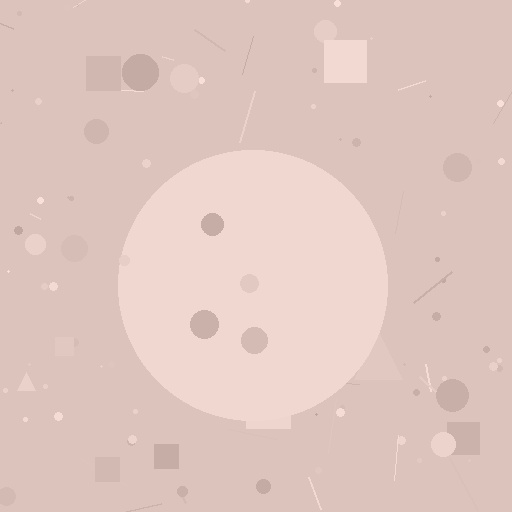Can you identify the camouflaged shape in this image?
The camouflaged shape is a circle.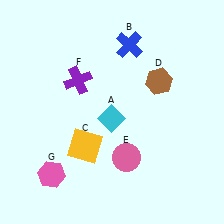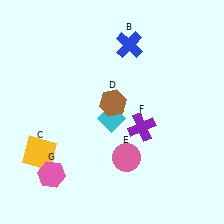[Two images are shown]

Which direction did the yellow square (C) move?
The yellow square (C) moved left.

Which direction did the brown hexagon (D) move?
The brown hexagon (D) moved left.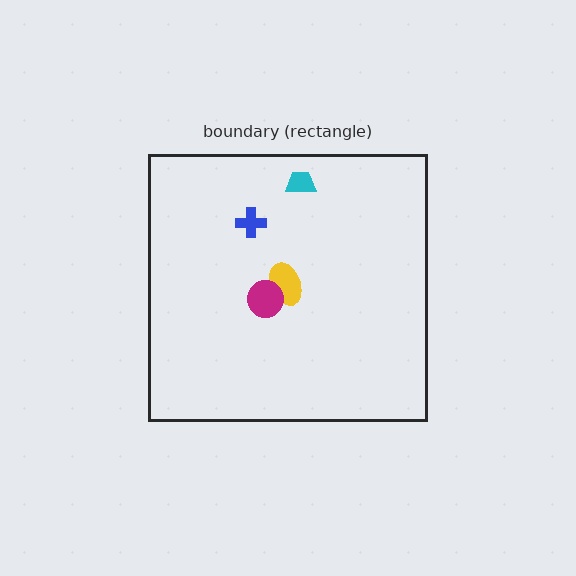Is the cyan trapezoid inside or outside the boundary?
Inside.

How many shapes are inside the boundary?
4 inside, 0 outside.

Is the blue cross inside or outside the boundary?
Inside.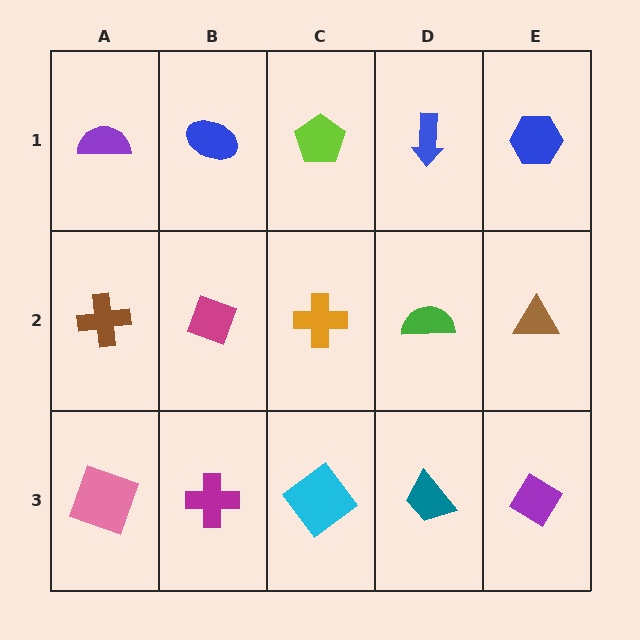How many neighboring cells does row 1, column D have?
3.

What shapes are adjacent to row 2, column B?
A blue ellipse (row 1, column B), a magenta cross (row 3, column B), a brown cross (row 2, column A), an orange cross (row 2, column C).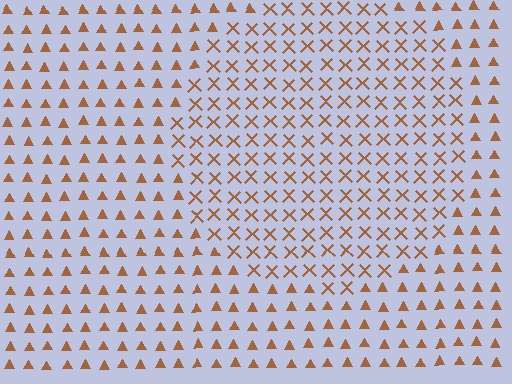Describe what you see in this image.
The image is filled with small brown elements arranged in a uniform grid. A circle-shaped region contains X marks, while the surrounding area contains triangles. The boundary is defined purely by the change in element shape.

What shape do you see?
I see a circle.